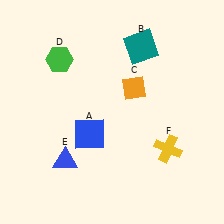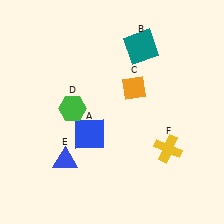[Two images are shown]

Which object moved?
The green hexagon (D) moved down.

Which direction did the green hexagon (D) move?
The green hexagon (D) moved down.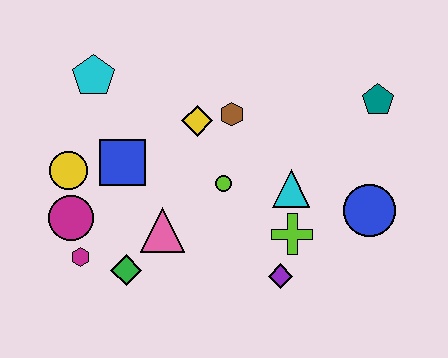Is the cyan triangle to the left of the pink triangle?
No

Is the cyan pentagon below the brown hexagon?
No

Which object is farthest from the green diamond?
The teal pentagon is farthest from the green diamond.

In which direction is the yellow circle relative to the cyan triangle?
The yellow circle is to the left of the cyan triangle.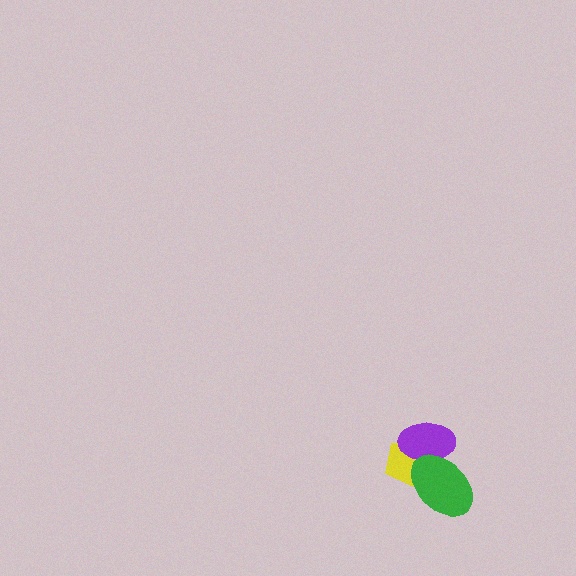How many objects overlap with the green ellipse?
2 objects overlap with the green ellipse.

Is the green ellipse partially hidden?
No, no other shape covers it.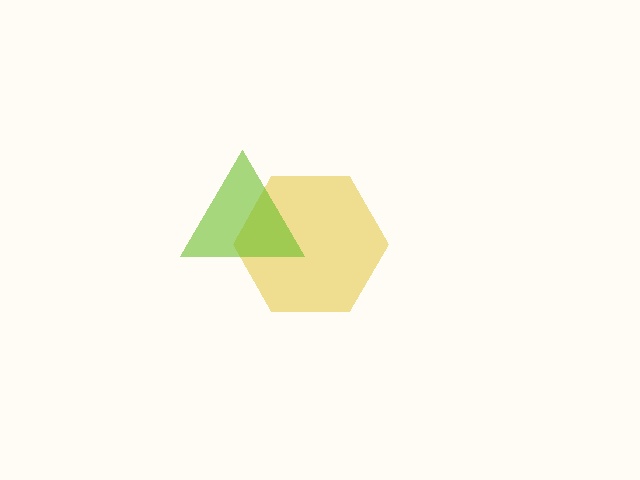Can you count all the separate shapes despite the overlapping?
Yes, there are 2 separate shapes.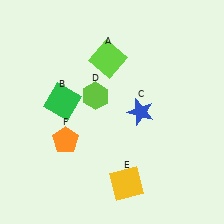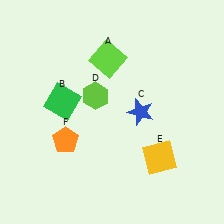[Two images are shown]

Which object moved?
The yellow square (E) moved right.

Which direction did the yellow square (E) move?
The yellow square (E) moved right.